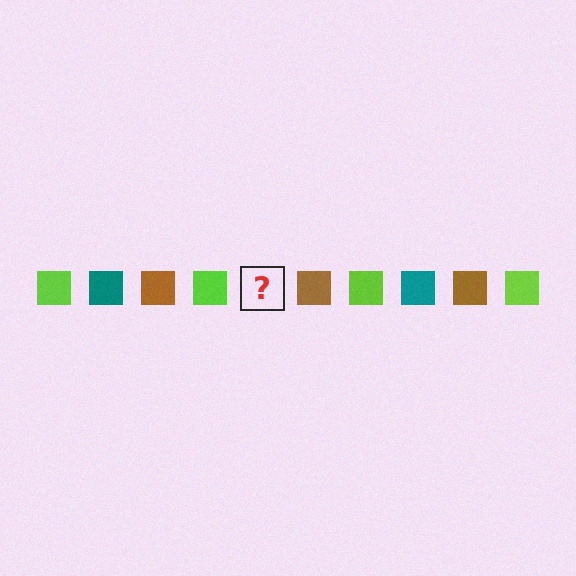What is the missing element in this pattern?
The missing element is a teal square.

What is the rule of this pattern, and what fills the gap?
The rule is that the pattern cycles through lime, teal, brown squares. The gap should be filled with a teal square.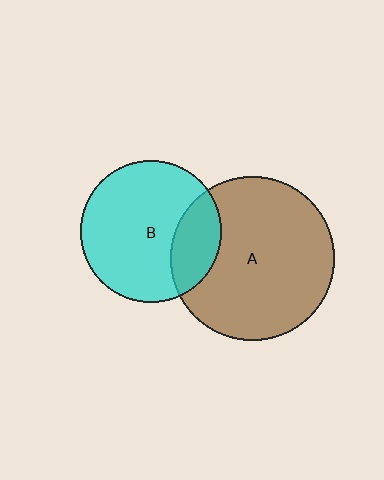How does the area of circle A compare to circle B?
Approximately 1.3 times.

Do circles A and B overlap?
Yes.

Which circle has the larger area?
Circle A (brown).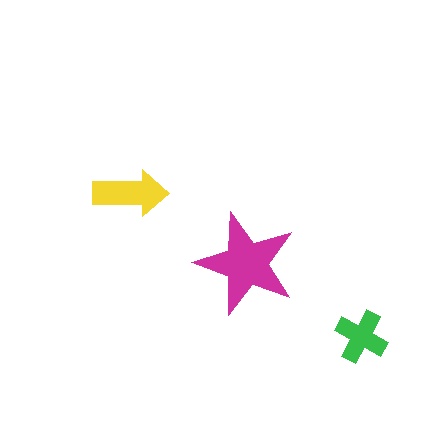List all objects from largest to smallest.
The magenta star, the yellow arrow, the green cross.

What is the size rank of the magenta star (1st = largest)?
1st.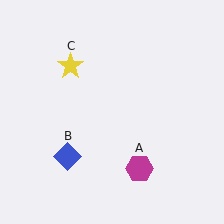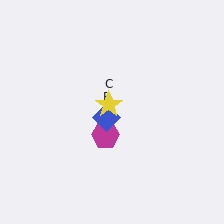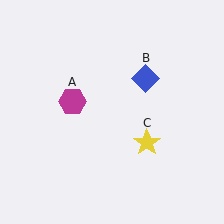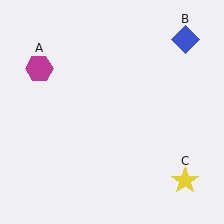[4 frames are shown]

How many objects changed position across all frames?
3 objects changed position: magenta hexagon (object A), blue diamond (object B), yellow star (object C).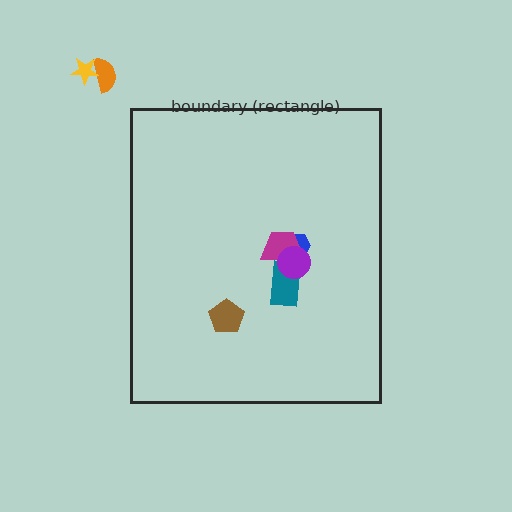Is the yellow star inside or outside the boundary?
Outside.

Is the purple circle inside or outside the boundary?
Inside.